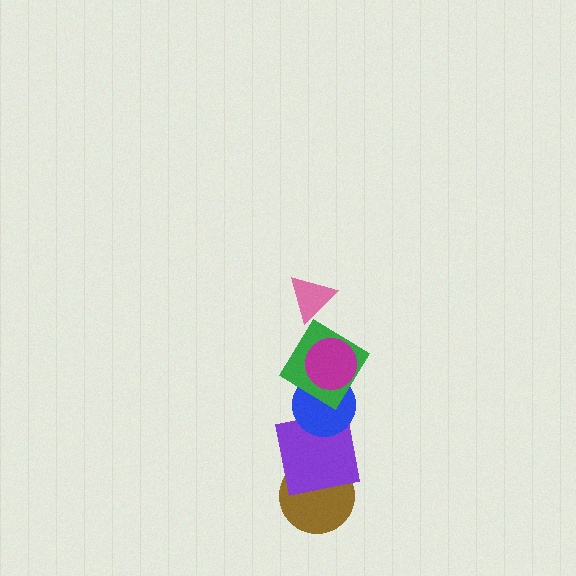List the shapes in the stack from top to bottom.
From top to bottom: the pink triangle, the magenta circle, the green diamond, the blue circle, the purple square, the brown circle.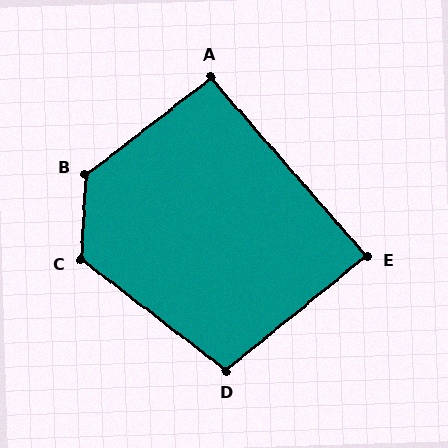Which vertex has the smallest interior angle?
E, at approximately 88 degrees.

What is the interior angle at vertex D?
Approximately 103 degrees (obtuse).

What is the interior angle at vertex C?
Approximately 125 degrees (obtuse).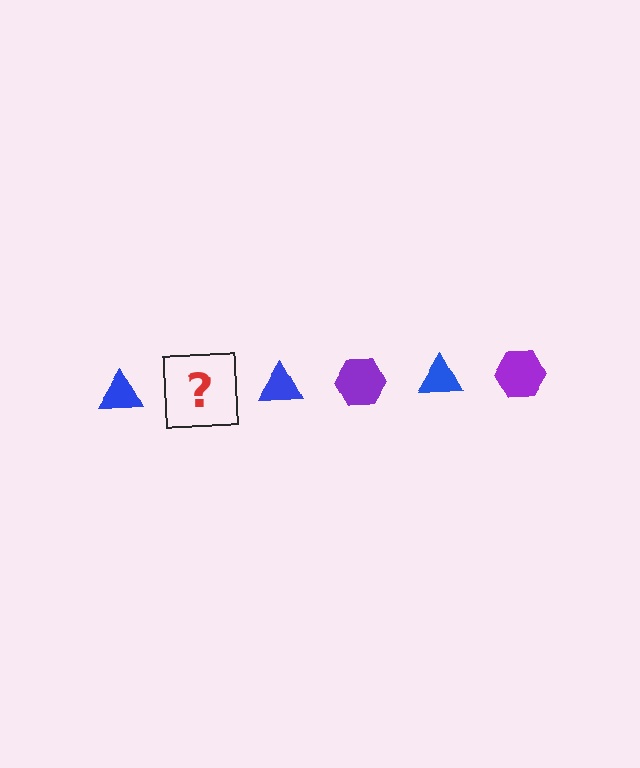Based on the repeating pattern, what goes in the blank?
The blank should be a purple hexagon.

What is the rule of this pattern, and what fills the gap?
The rule is that the pattern alternates between blue triangle and purple hexagon. The gap should be filled with a purple hexagon.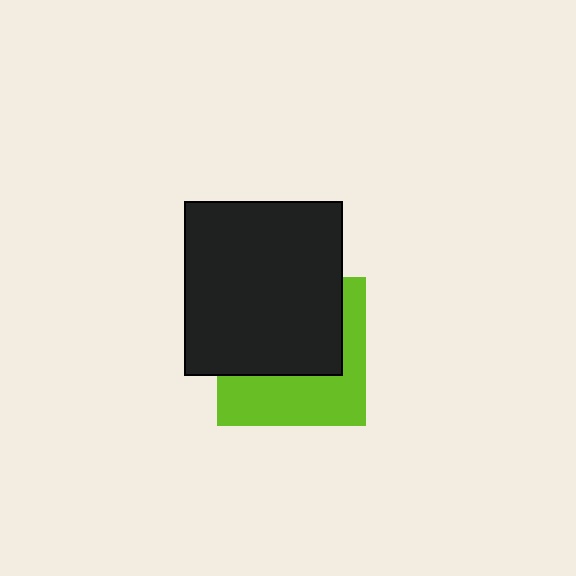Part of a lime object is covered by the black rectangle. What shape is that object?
It is a square.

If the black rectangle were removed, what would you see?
You would see the complete lime square.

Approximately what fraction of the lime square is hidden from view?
Roughly 56% of the lime square is hidden behind the black rectangle.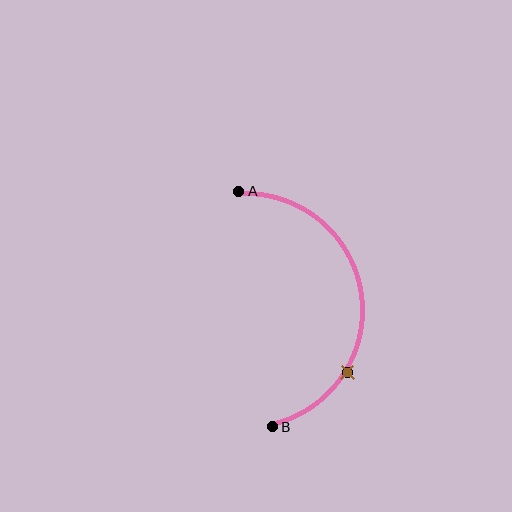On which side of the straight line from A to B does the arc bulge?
The arc bulges to the right of the straight line connecting A and B.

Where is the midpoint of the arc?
The arc midpoint is the point on the curve farthest from the straight line joining A and B. It sits to the right of that line.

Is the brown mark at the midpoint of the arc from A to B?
No. The brown mark lies on the arc but is closer to endpoint B. The arc midpoint would be at the point on the curve equidistant along the arc from both A and B.